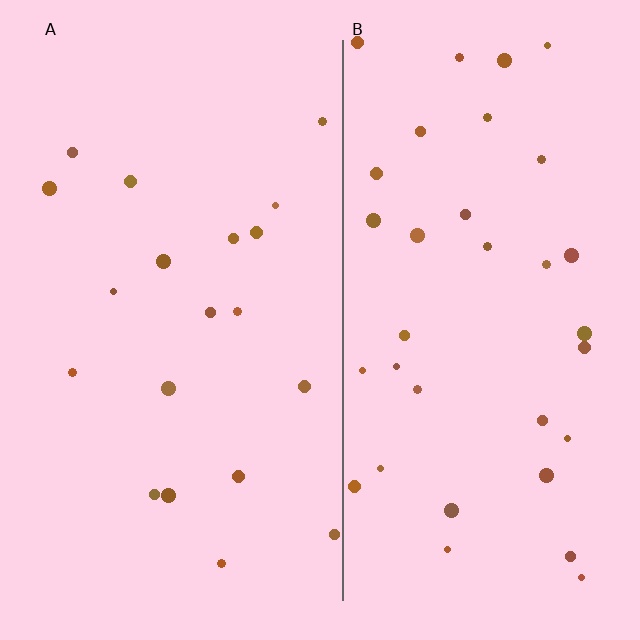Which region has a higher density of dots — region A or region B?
B (the right).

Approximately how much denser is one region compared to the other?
Approximately 1.9× — region B over region A.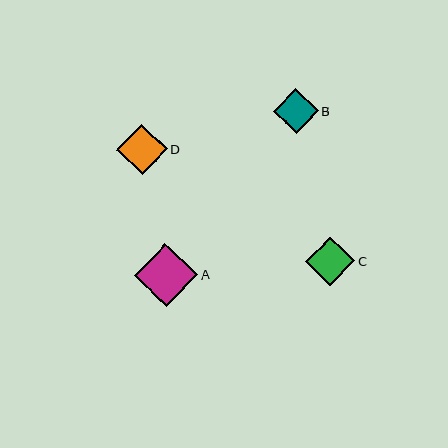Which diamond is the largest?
Diamond A is the largest with a size of approximately 64 pixels.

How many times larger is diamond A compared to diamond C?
Diamond A is approximately 1.3 times the size of diamond C.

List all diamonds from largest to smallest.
From largest to smallest: A, D, C, B.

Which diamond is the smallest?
Diamond B is the smallest with a size of approximately 45 pixels.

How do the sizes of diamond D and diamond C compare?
Diamond D and diamond C are approximately the same size.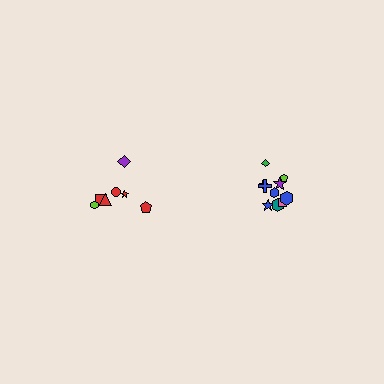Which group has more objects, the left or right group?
The right group.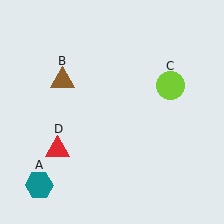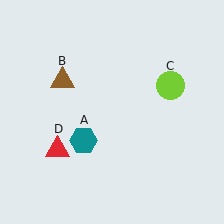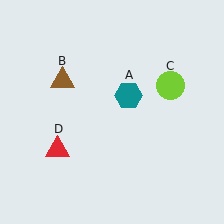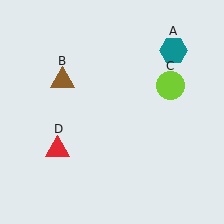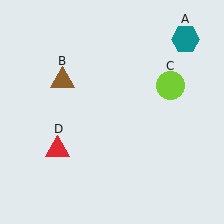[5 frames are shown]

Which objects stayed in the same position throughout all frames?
Brown triangle (object B) and lime circle (object C) and red triangle (object D) remained stationary.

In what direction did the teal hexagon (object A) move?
The teal hexagon (object A) moved up and to the right.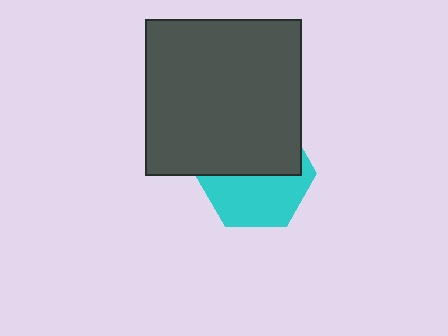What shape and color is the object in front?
The object in front is a dark gray square.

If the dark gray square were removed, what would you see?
You would see the complete cyan hexagon.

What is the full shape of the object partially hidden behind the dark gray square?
The partially hidden object is a cyan hexagon.